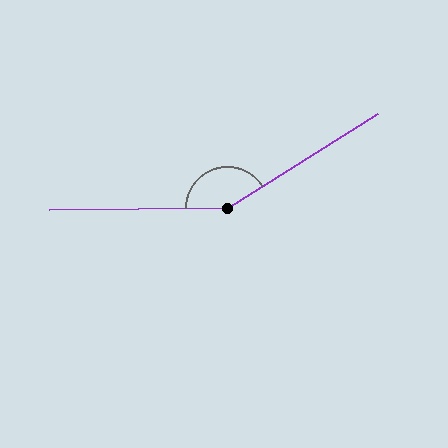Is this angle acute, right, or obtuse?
It is obtuse.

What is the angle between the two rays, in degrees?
Approximately 148 degrees.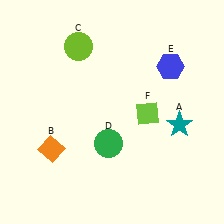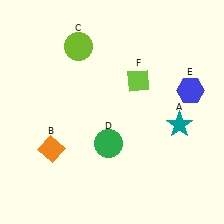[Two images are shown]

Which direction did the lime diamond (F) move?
The lime diamond (F) moved up.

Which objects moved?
The objects that moved are: the blue hexagon (E), the lime diamond (F).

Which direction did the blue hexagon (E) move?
The blue hexagon (E) moved down.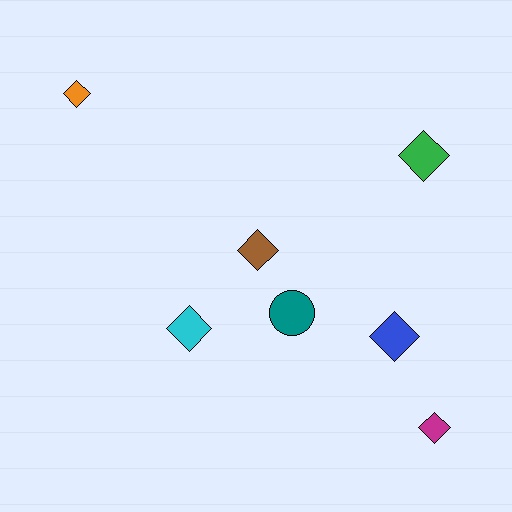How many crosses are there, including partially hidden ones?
There are no crosses.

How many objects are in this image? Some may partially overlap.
There are 7 objects.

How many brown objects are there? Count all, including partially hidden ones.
There is 1 brown object.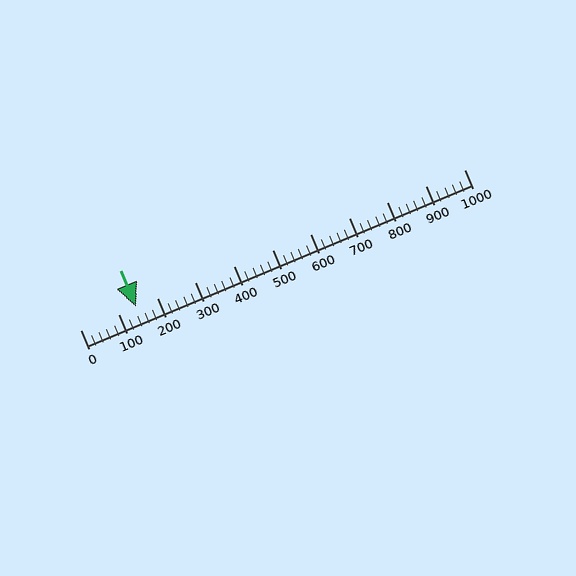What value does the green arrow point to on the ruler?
The green arrow points to approximately 146.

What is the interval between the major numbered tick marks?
The major tick marks are spaced 100 units apart.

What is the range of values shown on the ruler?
The ruler shows values from 0 to 1000.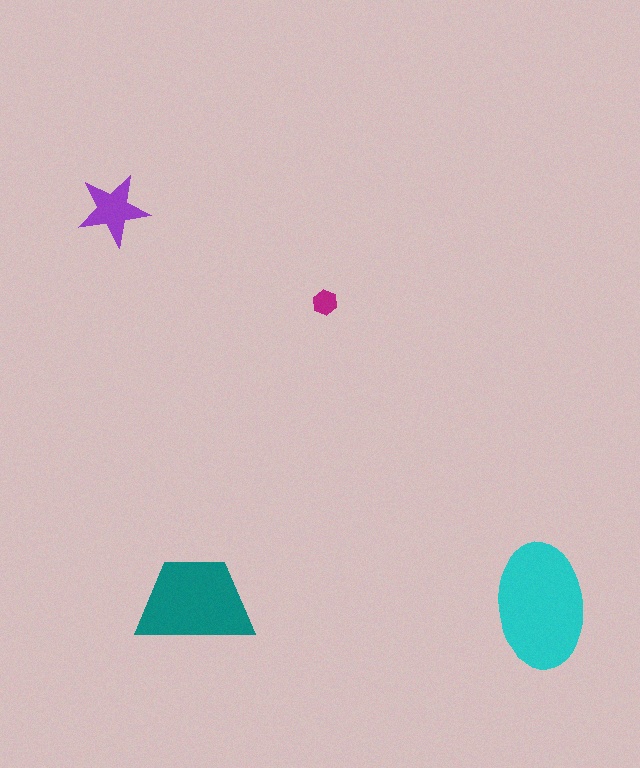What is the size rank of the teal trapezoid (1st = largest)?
2nd.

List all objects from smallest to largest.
The magenta hexagon, the purple star, the teal trapezoid, the cyan ellipse.